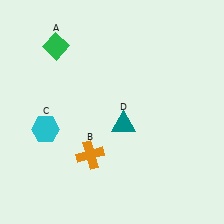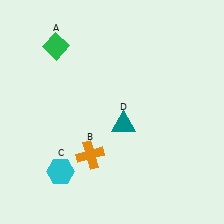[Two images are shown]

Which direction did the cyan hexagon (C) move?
The cyan hexagon (C) moved down.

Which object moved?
The cyan hexagon (C) moved down.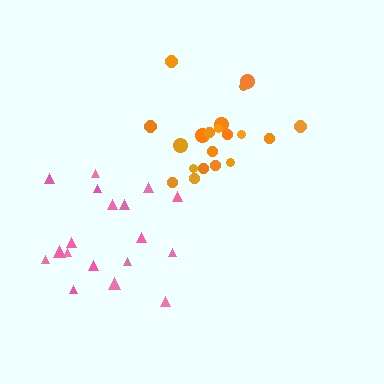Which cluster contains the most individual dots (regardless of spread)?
Orange (20).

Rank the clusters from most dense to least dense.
orange, pink.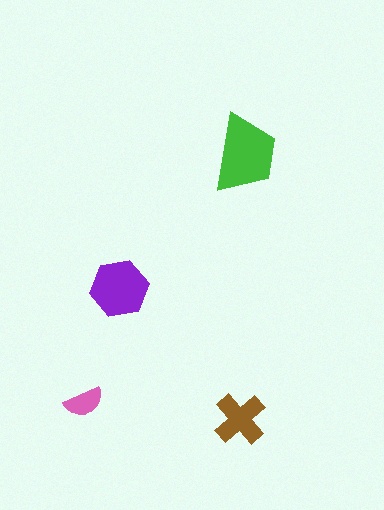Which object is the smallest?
The pink semicircle.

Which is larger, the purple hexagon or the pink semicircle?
The purple hexagon.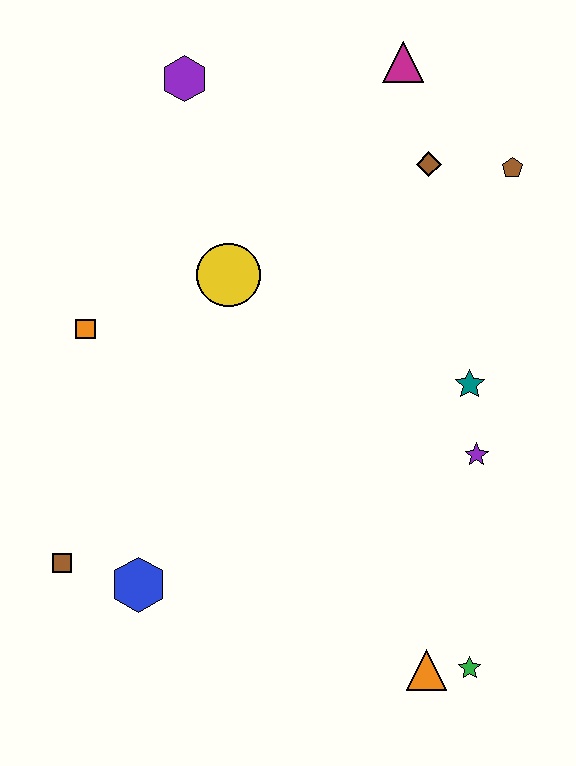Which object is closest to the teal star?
The purple star is closest to the teal star.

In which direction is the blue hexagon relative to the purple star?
The blue hexagon is to the left of the purple star.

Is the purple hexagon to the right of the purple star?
No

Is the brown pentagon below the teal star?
No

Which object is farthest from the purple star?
The purple hexagon is farthest from the purple star.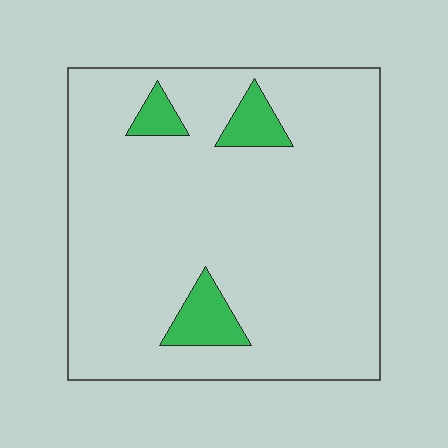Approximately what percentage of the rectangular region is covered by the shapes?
Approximately 10%.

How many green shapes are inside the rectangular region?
3.